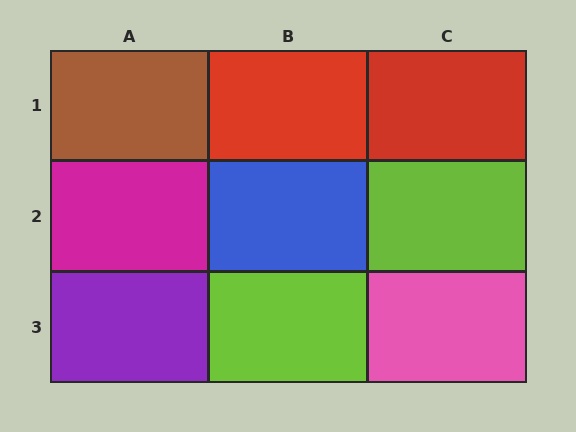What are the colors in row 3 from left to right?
Purple, lime, pink.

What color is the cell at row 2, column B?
Blue.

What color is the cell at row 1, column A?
Brown.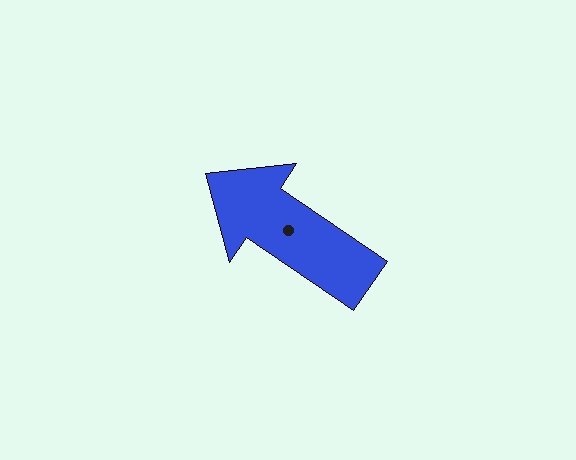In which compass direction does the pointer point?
Northwest.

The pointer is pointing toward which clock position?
Roughly 10 o'clock.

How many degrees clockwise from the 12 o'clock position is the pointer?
Approximately 304 degrees.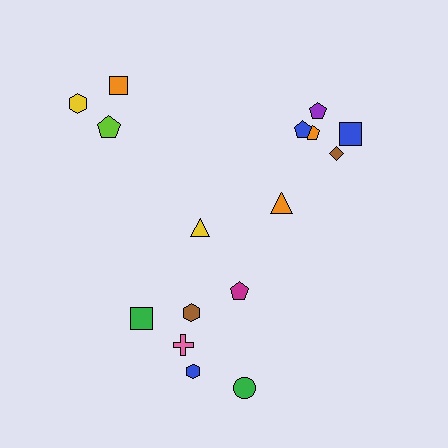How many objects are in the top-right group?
There are 6 objects.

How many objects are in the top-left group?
There are 4 objects.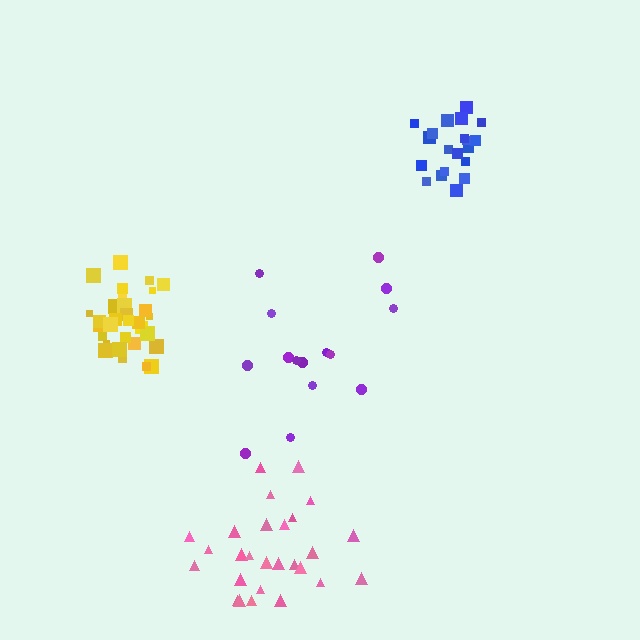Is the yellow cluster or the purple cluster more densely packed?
Yellow.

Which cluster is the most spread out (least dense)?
Purple.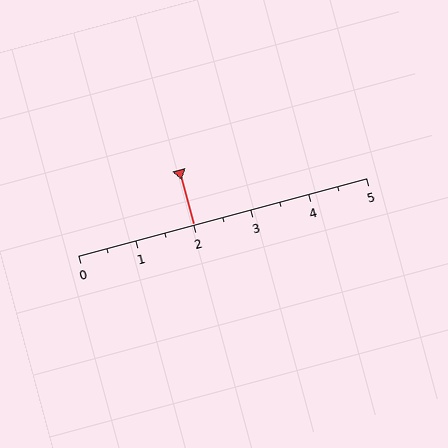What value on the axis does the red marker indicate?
The marker indicates approximately 2.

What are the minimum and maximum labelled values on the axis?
The axis runs from 0 to 5.